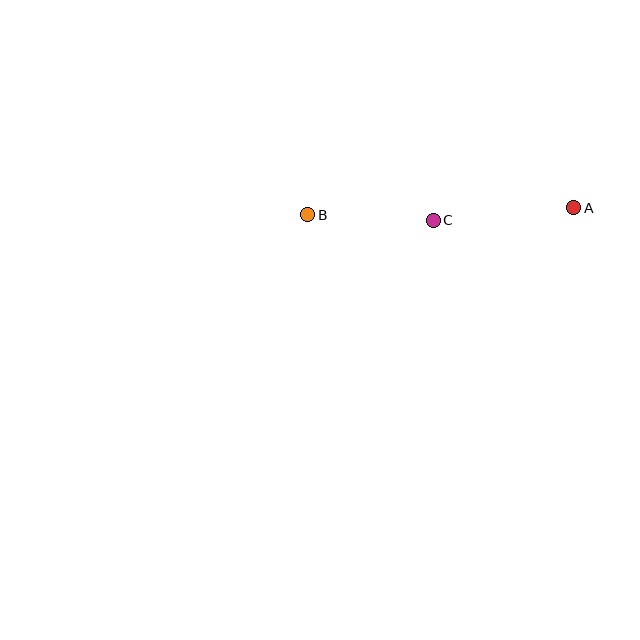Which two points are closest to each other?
Points B and C are closest to each other.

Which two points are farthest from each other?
Points A and B are farthest from each other.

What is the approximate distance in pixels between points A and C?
The distance between A and C is approximately 141 pixels.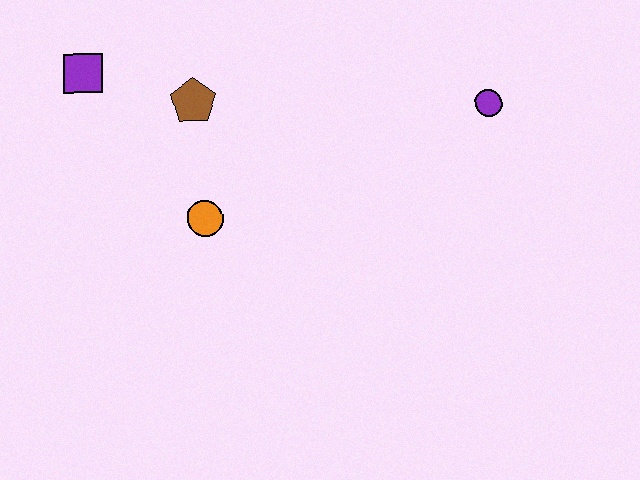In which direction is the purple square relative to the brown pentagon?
The purple square is to the left of the brown pentagon.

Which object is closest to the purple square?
The brown pentagon is closest to the purple square.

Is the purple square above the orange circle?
Yes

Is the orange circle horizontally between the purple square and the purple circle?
Yes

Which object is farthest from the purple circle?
The purple square is farthest from the purple circle.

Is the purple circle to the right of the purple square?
Yes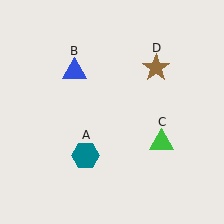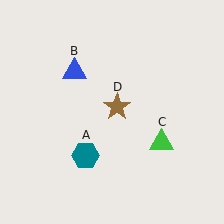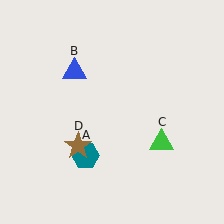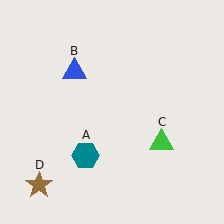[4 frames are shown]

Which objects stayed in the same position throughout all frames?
Teal hexagon (object A) and blue triangle (object B) and green triangle (object C) remained stationary.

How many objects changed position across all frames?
1 object changed position: brown star (object D).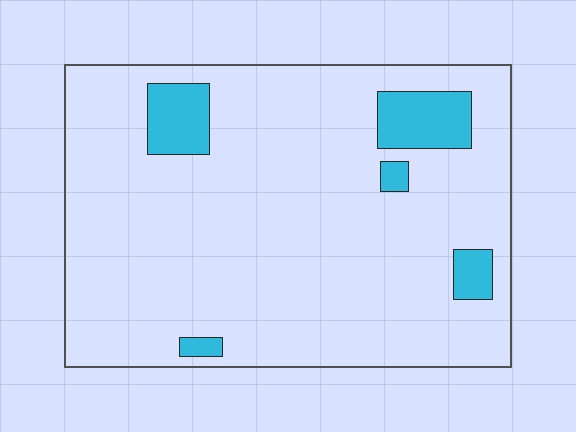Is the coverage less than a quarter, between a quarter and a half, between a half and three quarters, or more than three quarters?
Less than a quarter.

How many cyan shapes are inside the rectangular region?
5.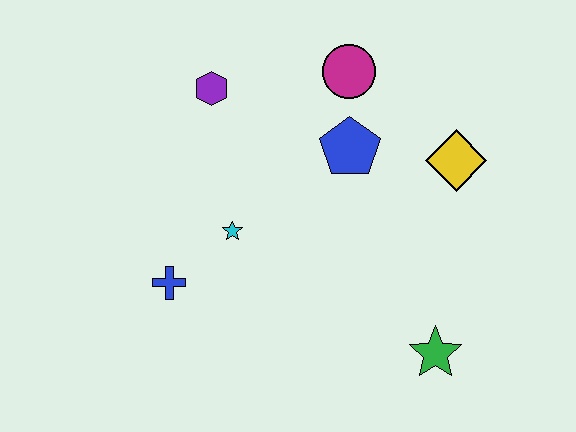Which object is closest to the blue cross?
The cyan star is closest to the blue cross.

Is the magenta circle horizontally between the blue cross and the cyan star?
No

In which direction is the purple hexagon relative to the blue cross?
The purple hexagon is above the blue cross.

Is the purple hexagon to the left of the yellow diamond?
Yes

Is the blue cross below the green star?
No